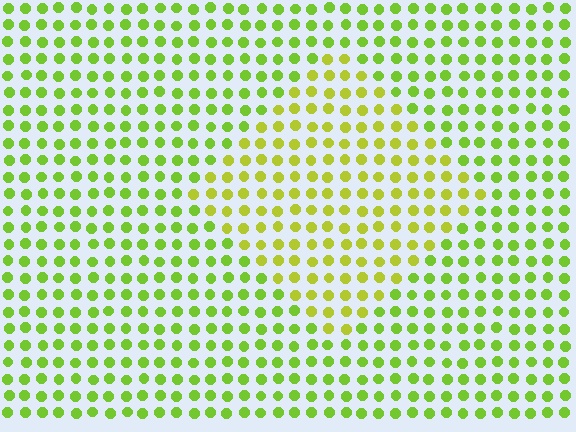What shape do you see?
I see a diamond.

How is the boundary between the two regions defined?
The boundary is defined purely by a slight shift in hue (about 24 degrees). Spacing, size, and orientation are identical on both sides.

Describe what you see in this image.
The image is filled with small lime elements in a uniform arrangement. A diamond-shaped region is visible where the elements are tinted to a slightly different hue, forming a subtle color boundary.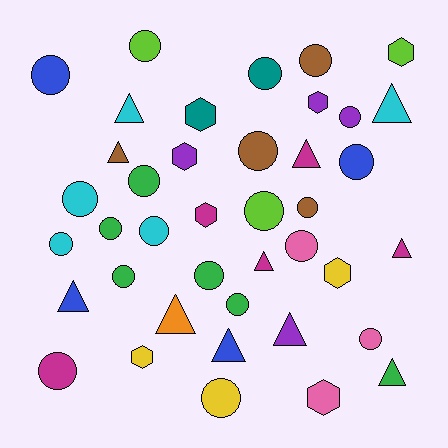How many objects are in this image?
There are 40 objects.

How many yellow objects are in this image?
There are 3 yellow objects.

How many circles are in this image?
There are 21 circles.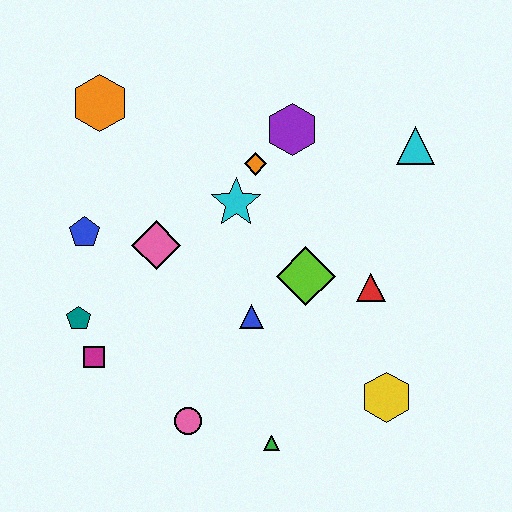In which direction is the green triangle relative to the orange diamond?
The green triangle is below the orange diamond.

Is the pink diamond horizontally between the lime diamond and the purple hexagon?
No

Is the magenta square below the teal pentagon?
Yes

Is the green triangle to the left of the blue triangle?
No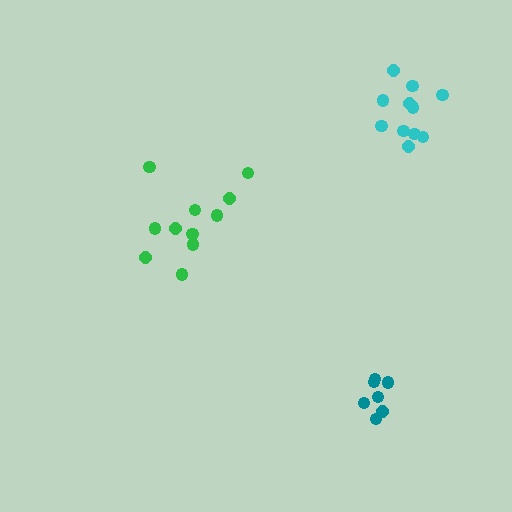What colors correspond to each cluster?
The clusters are colored: teal, green, cyan.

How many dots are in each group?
Group 1: 7 dots, Group 2: 11 dots, Group 3: 11 dots (29 total).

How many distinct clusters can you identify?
There are 3 distinct clusters.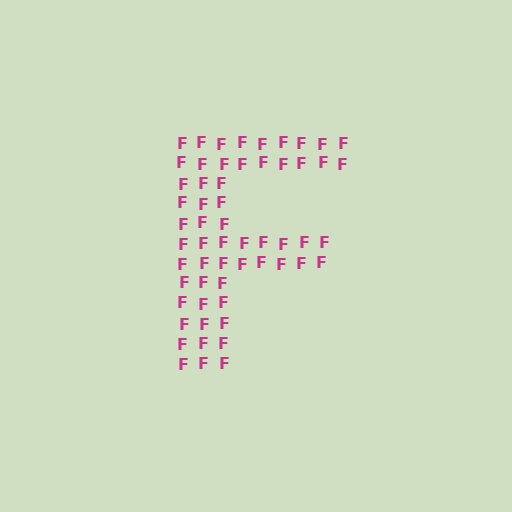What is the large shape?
The large shape is the letter F.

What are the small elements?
The small elements are letter F's.